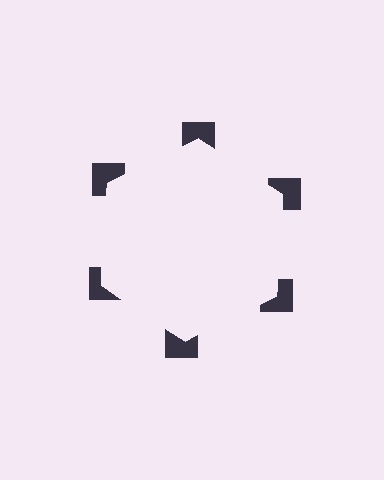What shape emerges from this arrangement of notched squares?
An illusory hexagon — its edges are inferred from the aligned wedge cuts in the notched squares, not physically drawn.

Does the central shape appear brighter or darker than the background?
It typically appears slightly brighter than the background, even though no actual brightness change is drawn.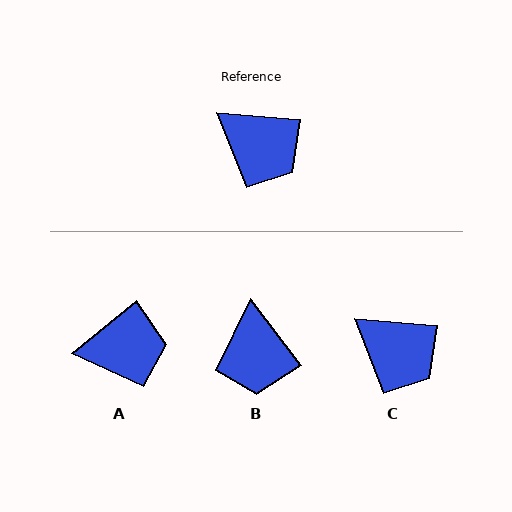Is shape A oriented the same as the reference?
No, it is off by about 43 degrees.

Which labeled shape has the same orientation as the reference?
C.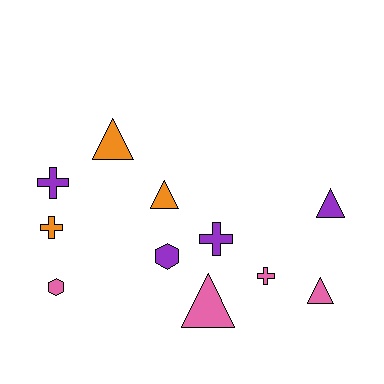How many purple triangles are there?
There is 1 purple triangle.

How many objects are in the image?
There are 11 objects.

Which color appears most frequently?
Pink, with 4 objects.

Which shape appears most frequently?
Triangle, with 5 objects.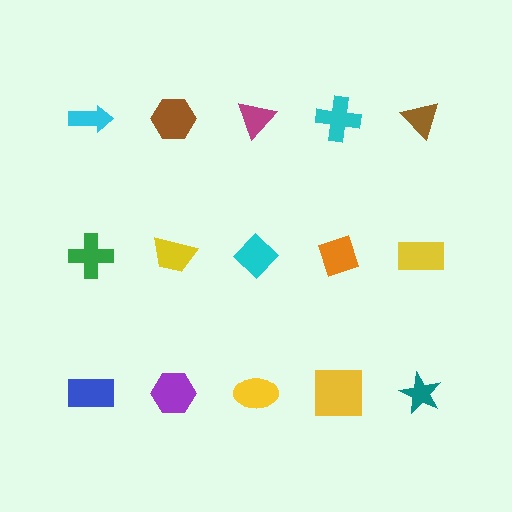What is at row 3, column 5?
A teal star.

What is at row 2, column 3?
A cyan diamond.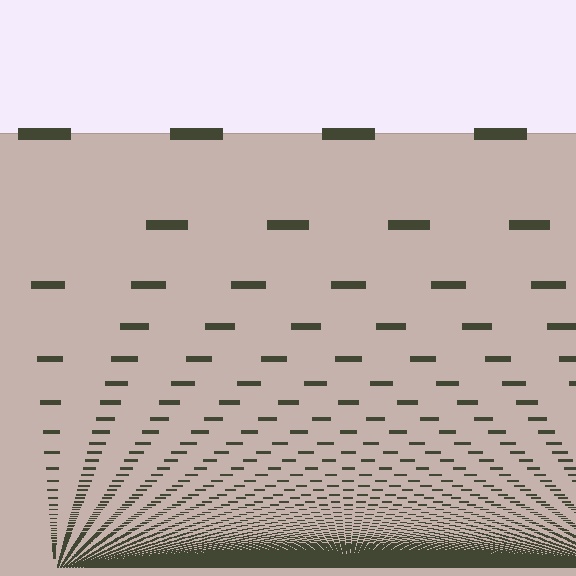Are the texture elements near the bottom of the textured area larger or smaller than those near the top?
Smaller. The gradient is inverted — elements near the bottom are smaller and denser.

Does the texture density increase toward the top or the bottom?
Density increases toward the bottom.